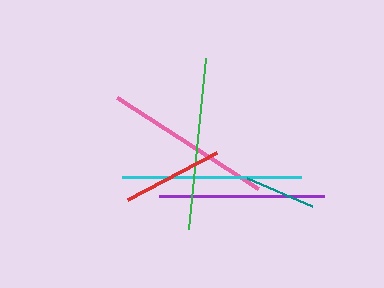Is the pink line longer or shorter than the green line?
The green line is longer than the pink line.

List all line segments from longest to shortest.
From longest to shortest: cyan, green, pink, purple, red, teal.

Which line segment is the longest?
The cyan line is the longest at approximately 179 pixels.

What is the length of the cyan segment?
The cyan segment is approximately 179 pixels long.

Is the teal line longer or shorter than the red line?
The red line is longer than the teal line.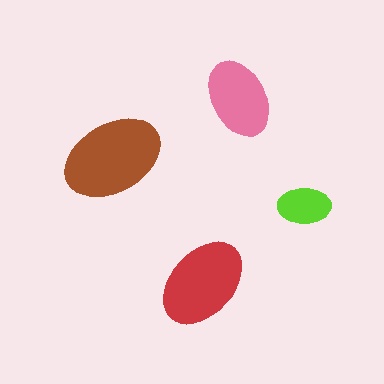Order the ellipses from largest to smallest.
the brown one, the red one, the pink one, the lime one.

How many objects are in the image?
There are 4 objects in the image.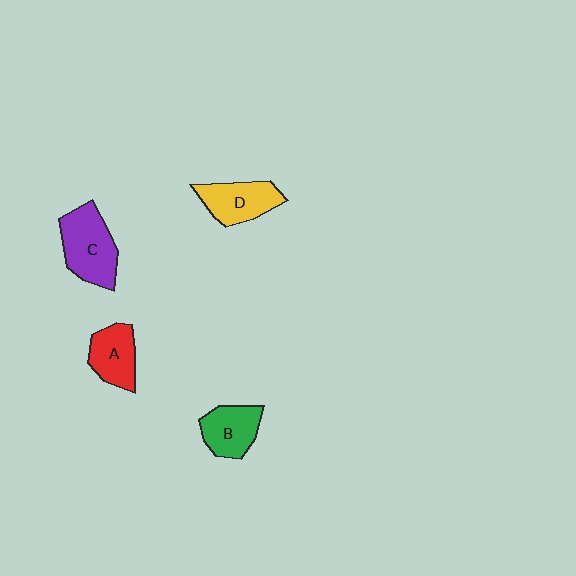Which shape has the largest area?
Shape C (purple).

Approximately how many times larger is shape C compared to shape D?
Approximately 1.3 times.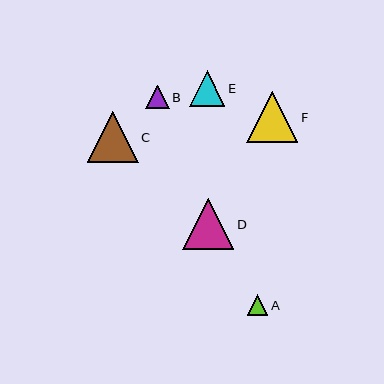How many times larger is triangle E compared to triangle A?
Triangle E is approximately 1.7 times the size of triangle A.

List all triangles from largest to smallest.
From largest to smallest: C, D, F, E, B, A.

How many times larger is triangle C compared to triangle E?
Triangle C is approximately 1.4 times the size of triangle E.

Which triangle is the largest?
Triangle C is the largest with a size of approximately 51 pixels.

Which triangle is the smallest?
Triangle A is the smallest with a size of approximately 21 pixels.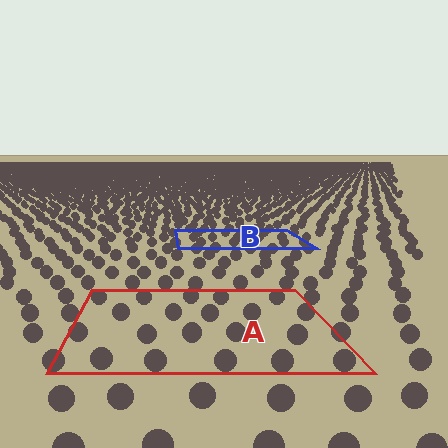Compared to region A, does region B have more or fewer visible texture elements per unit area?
Region B has more texture elements per unit area — they are packed more densely because it is farther away.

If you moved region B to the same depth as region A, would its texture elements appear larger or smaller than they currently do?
They would appear larger. At a closer depth, the same texture elements are projected at a bigger on-screen size.